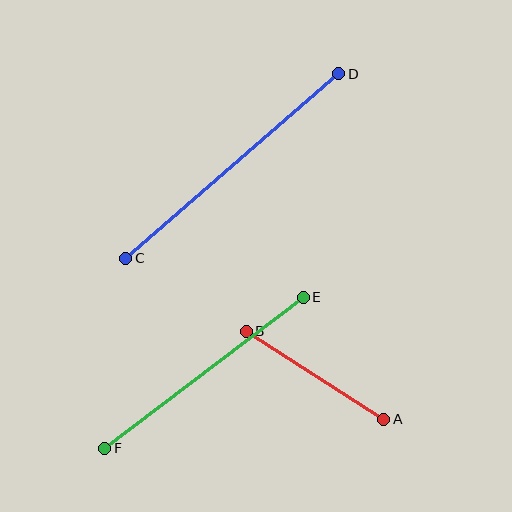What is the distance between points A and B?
The distance is approximately 163 pixels.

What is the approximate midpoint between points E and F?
The midpoint is at approximately (204, 373) pixels.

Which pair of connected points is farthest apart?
Points C and D are farthest apart.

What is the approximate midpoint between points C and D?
The midpoint is at approximately (232, 166) pixels.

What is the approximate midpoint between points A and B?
The midpoint is at approximately (315, 375) pixels.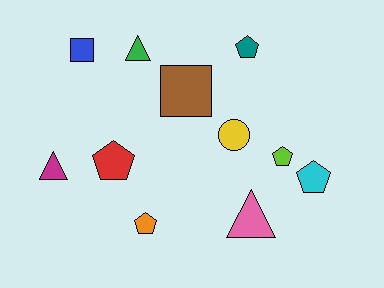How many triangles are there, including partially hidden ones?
There are 3 triangles.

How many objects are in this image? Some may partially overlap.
There are 11 objects.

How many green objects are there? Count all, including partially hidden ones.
There is 1 green object.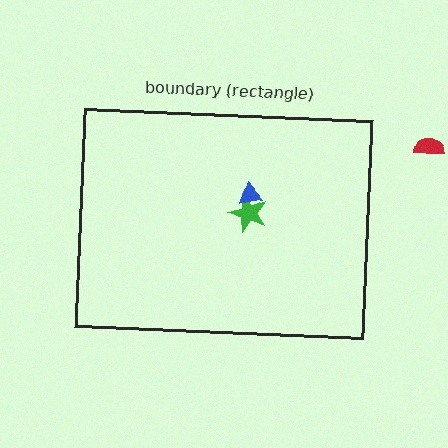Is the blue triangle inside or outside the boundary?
Inside.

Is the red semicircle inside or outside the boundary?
Outside.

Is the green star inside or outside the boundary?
Inside.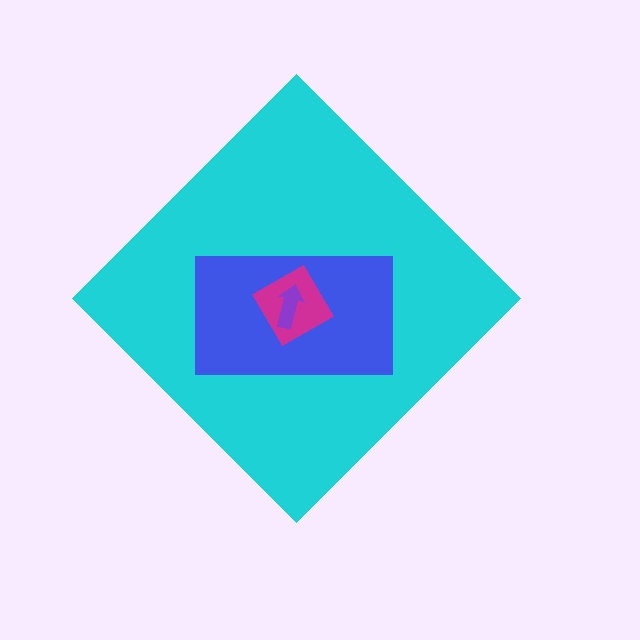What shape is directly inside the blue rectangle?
The magenta square.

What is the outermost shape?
The cyan diamond.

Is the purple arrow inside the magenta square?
Yes.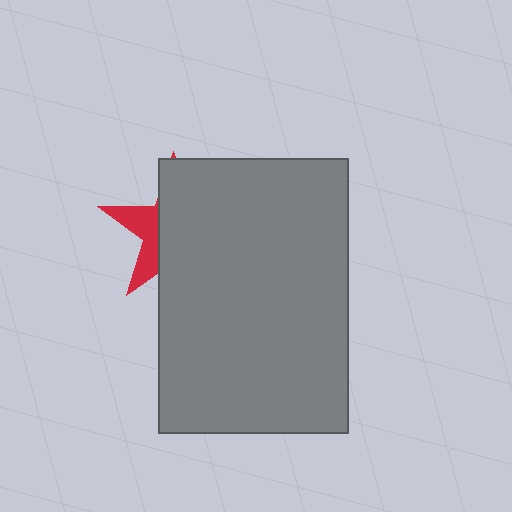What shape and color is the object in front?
The object in front is a gray rectangle.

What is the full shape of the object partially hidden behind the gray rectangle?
The partially hidden object is a red star.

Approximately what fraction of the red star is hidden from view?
Roughly 70% of the red star is hidden behind the gray rectangle.